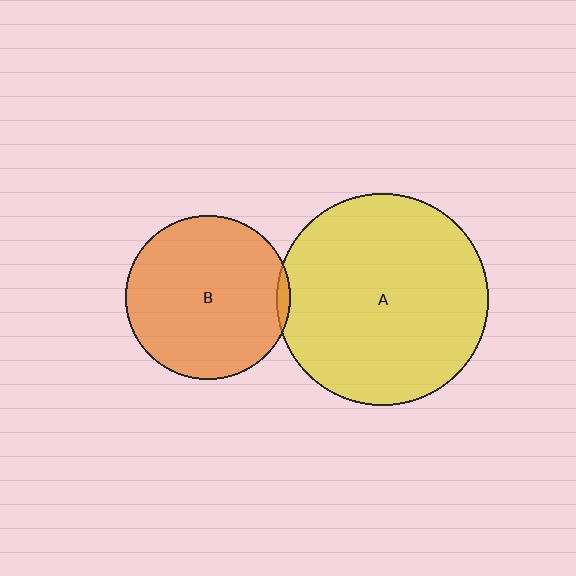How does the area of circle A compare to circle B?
Approximately 1.7 times.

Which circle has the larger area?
Circle A (yellow).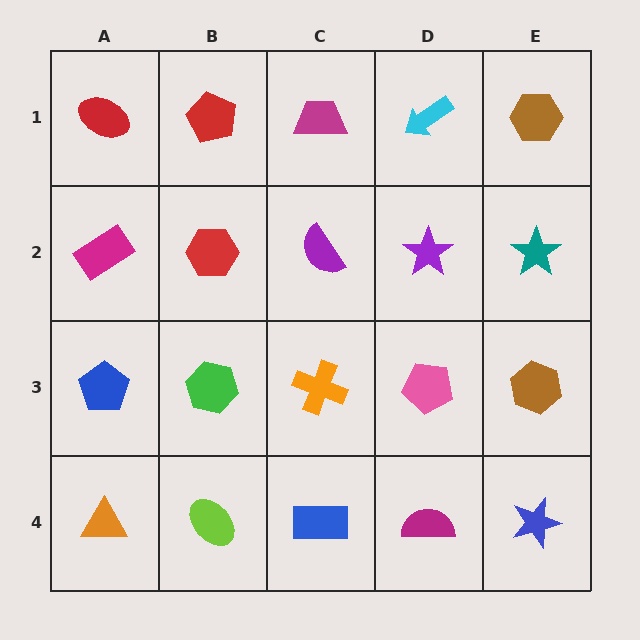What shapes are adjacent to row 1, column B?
A red hexagon (row 2, column B), a red ellipse (row 1, column A), a magenta trapezoid (row 1, column C).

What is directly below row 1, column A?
A magenta rectangle.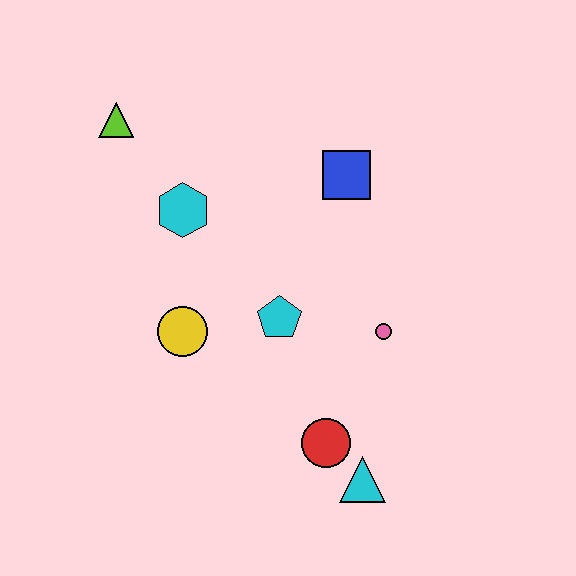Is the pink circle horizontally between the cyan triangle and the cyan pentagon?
No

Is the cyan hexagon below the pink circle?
No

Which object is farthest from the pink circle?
The lime triangle is farthest from the pink circle.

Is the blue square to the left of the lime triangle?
No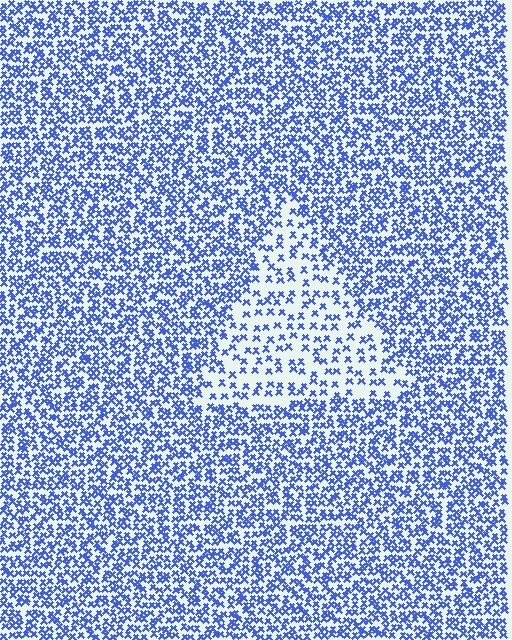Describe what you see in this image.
The image contains small blue elements arranged at two different densities. A triangle-shaped region is visible where the elements are less densely packed than the surrounding area.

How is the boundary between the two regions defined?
The boundary is defined by a change in element density (approximately 2.2x ratio). All elements are the same color, size, and shape.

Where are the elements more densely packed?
The elements are more densely packed outside the triangle boundary.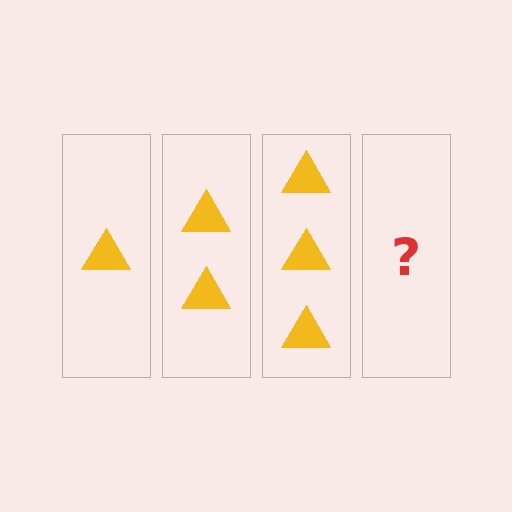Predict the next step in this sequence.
The next step is 4 triangles.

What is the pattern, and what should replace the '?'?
The pattern is that each step adds one more triangle. The '?' should be 4 triangles.